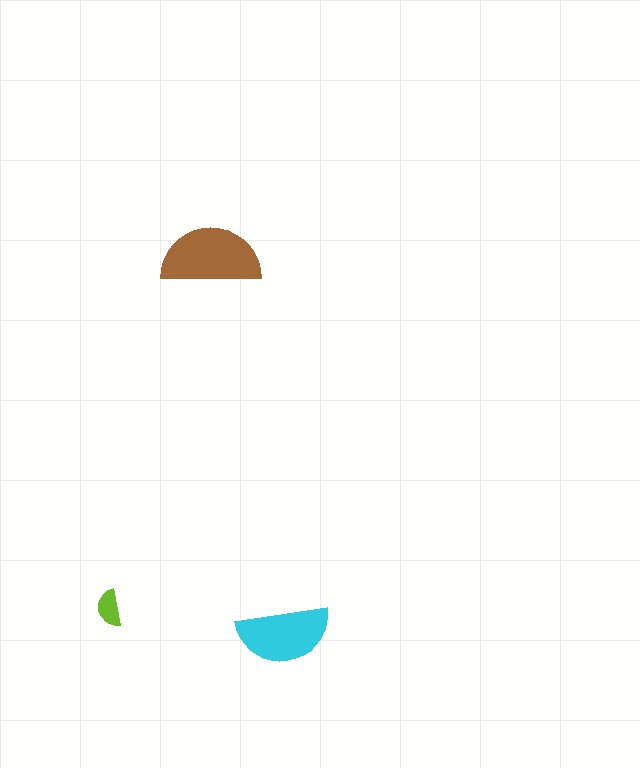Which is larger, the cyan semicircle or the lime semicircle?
The cyan one.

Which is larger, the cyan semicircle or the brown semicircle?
The brown one.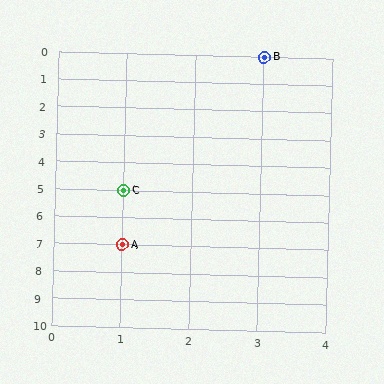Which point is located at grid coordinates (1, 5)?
Point C is at (1, 5).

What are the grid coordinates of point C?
Point C is at grid coordinates (1, 5).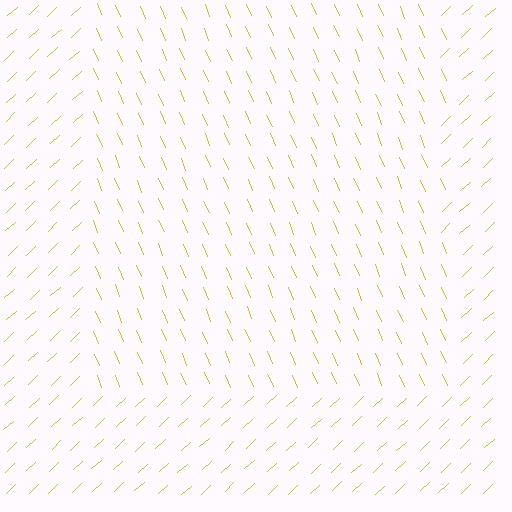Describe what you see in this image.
The image is filled with small yellow line segments. A rectangle region in the image has lines oriented differently from the surrounding lines, creating a visible texture boundary.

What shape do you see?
I see a rectangle.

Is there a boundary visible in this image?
Yes, there is a texture boundary formed by a change in line orientation.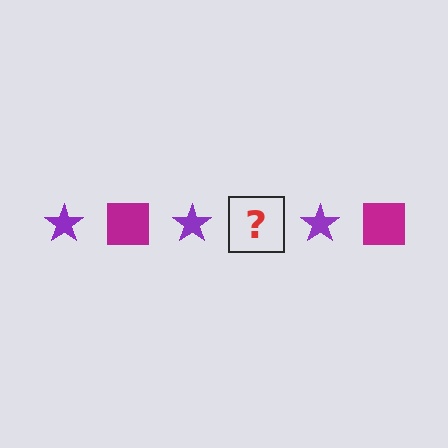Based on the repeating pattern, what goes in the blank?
The blank should be a magenta square.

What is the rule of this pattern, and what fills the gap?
The rule is that the pattern alternates between purple star and magenta square. The gap should be filled with a magenta square.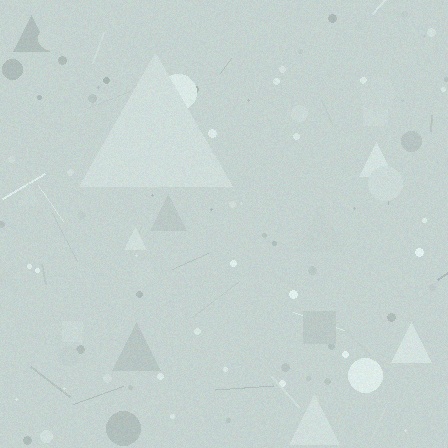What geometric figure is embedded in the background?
A triangle is embedded in the background.